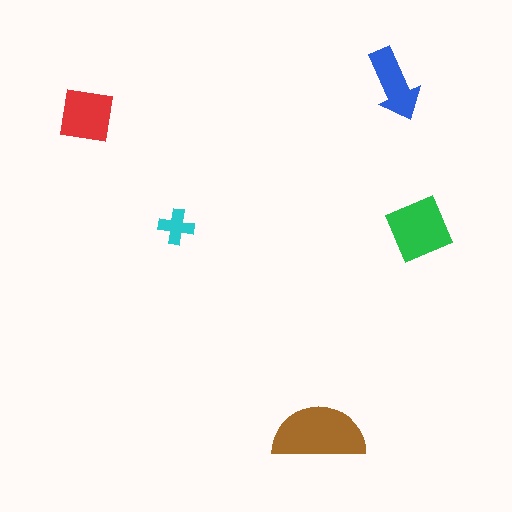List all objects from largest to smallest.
The brown semicircle, the green diamond, the red square, the blue arrow, the cyan cross.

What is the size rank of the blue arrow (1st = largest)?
4th.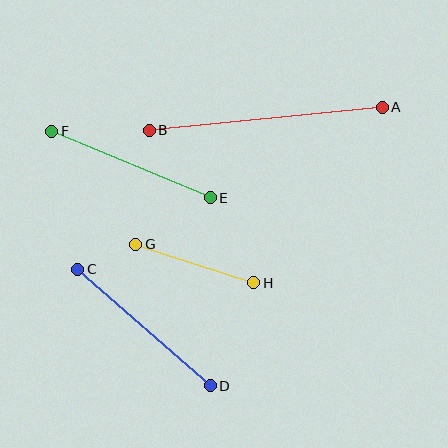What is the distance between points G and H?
The distance is approximately 124 pixels.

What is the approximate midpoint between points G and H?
The midpoint is at approximately (195, 264) pixels.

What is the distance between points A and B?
The distance is approximately 234 pixels.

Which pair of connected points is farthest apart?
Points A and B are farthest apart.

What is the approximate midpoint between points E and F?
The midpoint is at approximately (131, 165) pixels.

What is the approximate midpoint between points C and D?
The midpoint is at approximately (144, 327) pixels.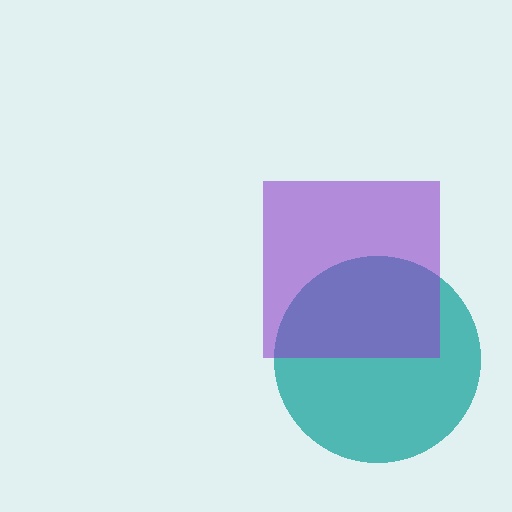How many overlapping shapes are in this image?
There are 2 overlapping shapes in the image.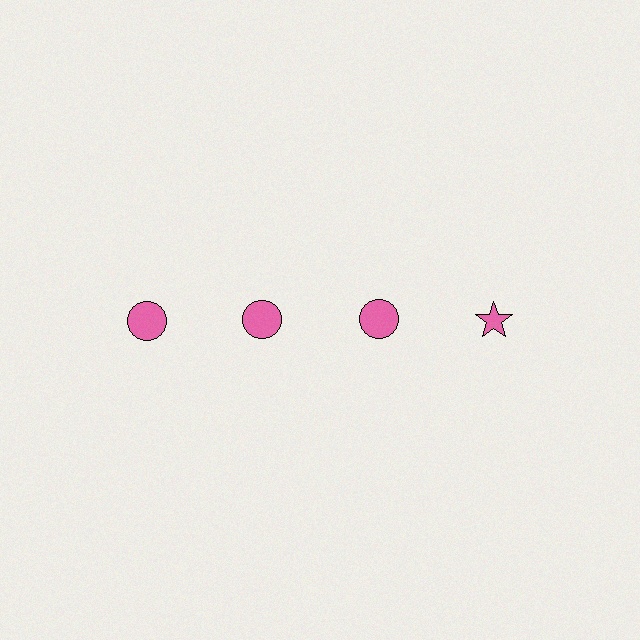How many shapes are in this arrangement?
There are 4 shapes arranged in a grid pattern.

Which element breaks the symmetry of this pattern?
The pink star in the top row, second from right column breaks the symmetry. All other shapes are pink circles.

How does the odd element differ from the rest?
It has a different shape: star instead of circle.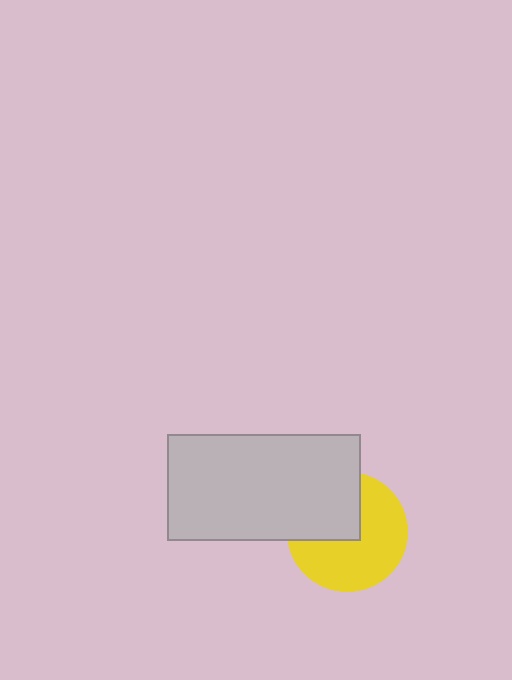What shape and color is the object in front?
The object in front is a light gray rectangle.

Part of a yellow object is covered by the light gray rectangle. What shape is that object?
It is a circle.